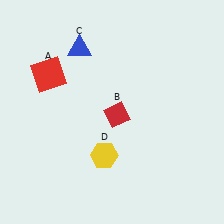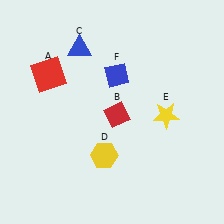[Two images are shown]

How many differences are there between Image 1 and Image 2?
There are 2 differences between the two images.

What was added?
A yellow star (E), a blue diamond (F) were added in Image 2.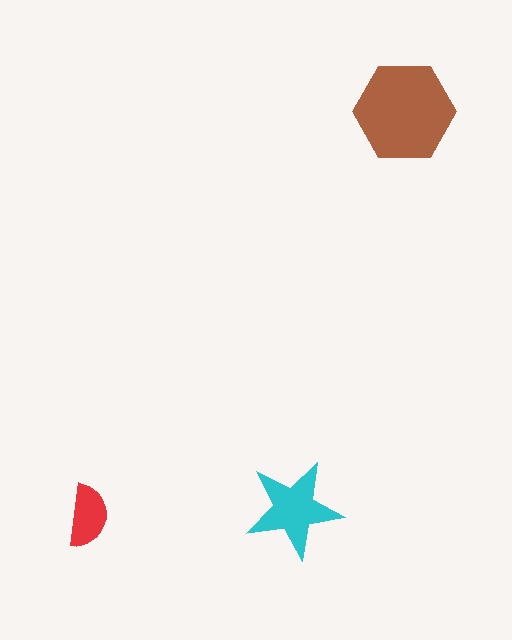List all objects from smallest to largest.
The red semicircle, the cyan star, the brown hexagon.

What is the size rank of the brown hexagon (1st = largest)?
1st.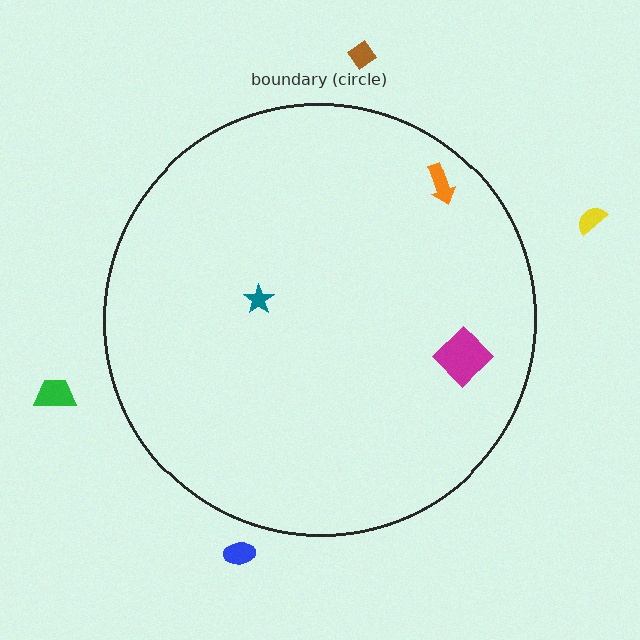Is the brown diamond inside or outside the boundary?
Outside.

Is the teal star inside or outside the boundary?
Inside.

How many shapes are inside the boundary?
3 inside, 4 outside.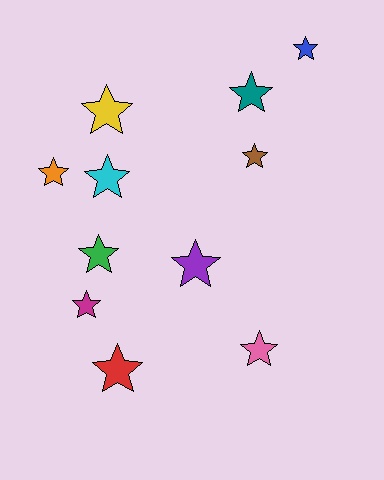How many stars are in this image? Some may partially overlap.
There are 11 stars.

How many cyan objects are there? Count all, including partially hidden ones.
There is 1 cyan object.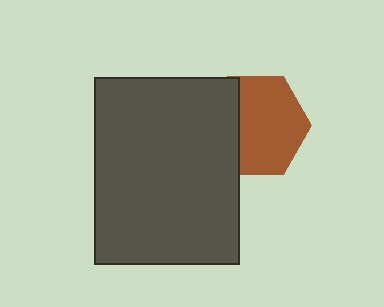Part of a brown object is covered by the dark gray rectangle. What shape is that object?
It is a hexagon.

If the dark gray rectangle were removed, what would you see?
You would see the complete brown hexagon.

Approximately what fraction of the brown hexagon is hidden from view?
Roughly 31% of the brown hexagon is hidden behind the dark gray rectangle.